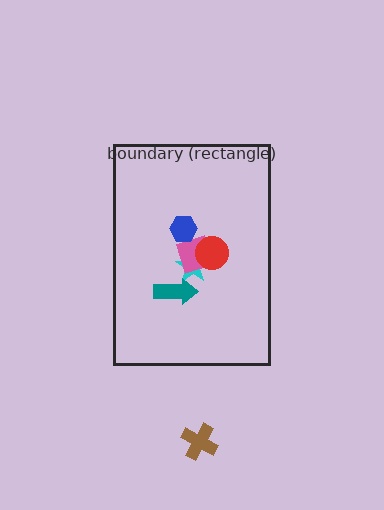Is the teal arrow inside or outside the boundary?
Inside.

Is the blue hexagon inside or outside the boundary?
Inside.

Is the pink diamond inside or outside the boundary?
Inside.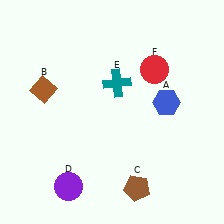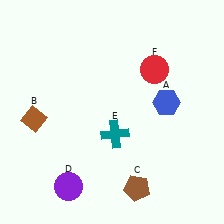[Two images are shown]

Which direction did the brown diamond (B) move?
The brown diamond (B) moved down.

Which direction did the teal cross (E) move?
The teal cross (E) moved down.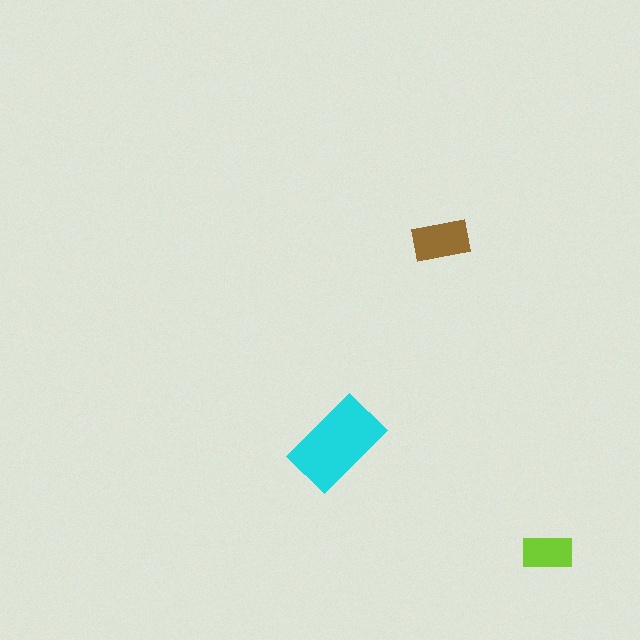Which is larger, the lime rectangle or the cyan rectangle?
The cyan one.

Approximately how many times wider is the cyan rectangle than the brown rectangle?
About 1.5 times wider.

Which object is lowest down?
The lime rectangle is bottommost.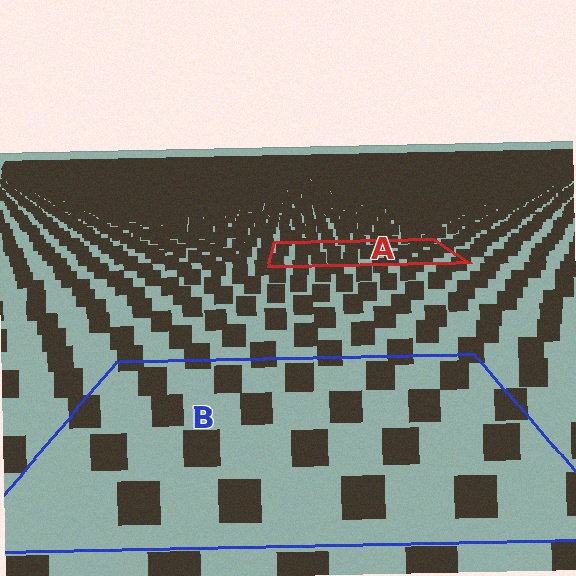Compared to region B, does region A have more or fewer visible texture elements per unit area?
Region A has more texture elements per unit area — they are packed more densely because it is farther away.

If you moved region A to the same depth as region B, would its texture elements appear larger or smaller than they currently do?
They would appear larger. At a closer depth, the same texture elements are projected at a bigger on-screen size.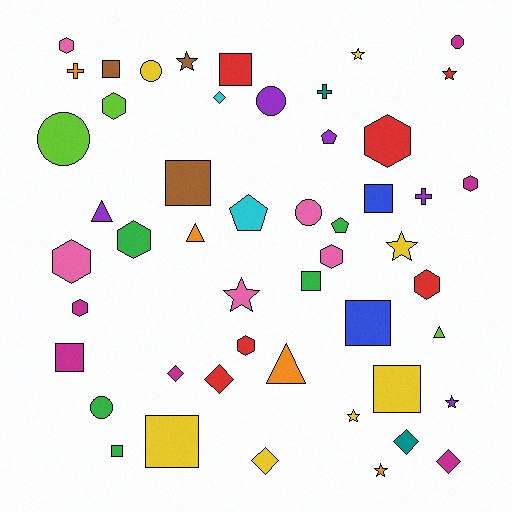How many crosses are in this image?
There are 3 crosses.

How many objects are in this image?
There are 50 objects.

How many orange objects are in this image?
There are 4 orange objects.